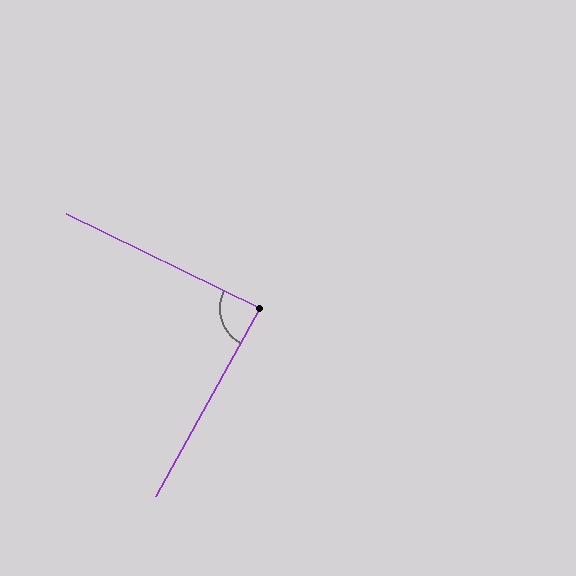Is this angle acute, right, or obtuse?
It is approximately a right angle.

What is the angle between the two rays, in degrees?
Approximately 87 degrees.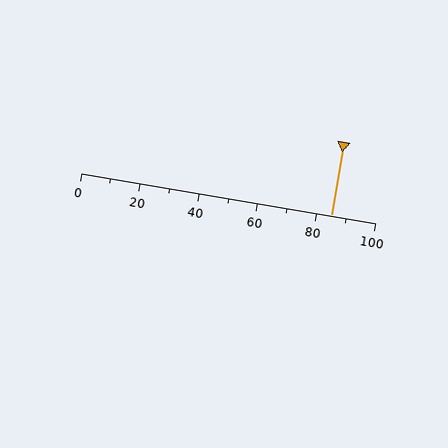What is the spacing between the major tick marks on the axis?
The major ticks are spaced 20 apart.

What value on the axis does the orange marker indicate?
The marker indicates approximately 85.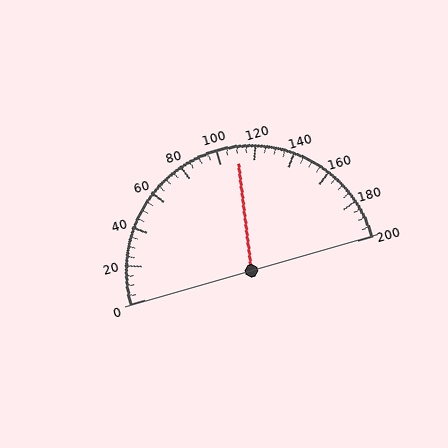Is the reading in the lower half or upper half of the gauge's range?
The reading is in the upper half of the range (0 to 200).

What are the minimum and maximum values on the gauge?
The gauge ranges from 0 to 200.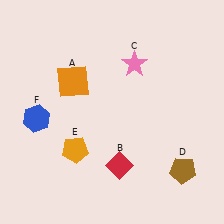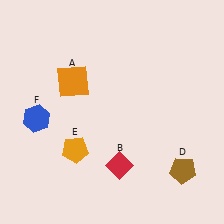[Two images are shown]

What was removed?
The pink star (C) was removed in Image 2.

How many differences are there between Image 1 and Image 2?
There is 1 difference between the two images.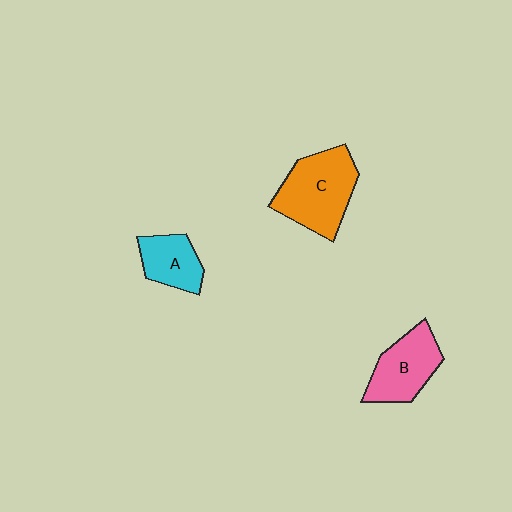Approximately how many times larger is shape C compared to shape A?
Approximately 1.7 times.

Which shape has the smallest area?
Shape A (cyan).